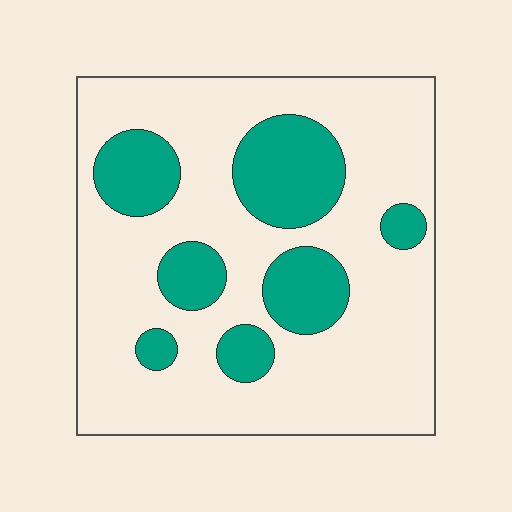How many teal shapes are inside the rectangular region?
7.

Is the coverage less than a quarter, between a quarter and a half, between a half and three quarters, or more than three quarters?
Less than a quarter.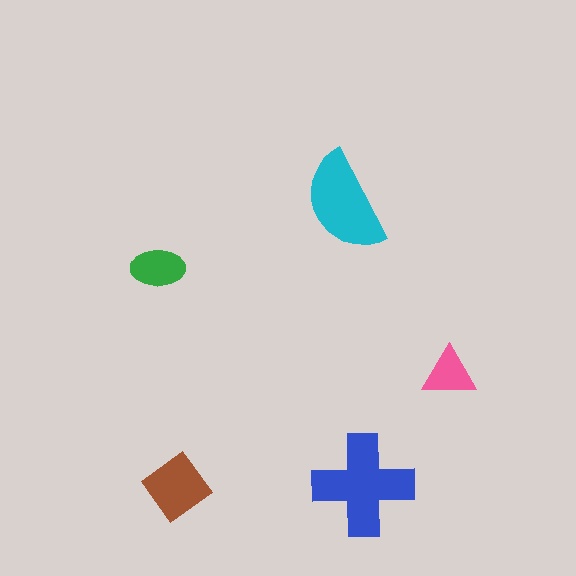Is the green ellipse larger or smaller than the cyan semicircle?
Smaller.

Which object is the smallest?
The pink triangle.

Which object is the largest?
The blue cross.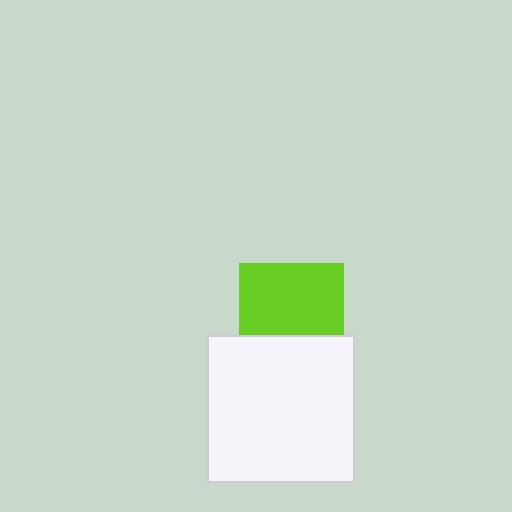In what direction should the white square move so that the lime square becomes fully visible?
The white square should move down. That is the shortest direction to clear the overlap and leave the lime square fully visible.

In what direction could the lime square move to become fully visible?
The lime square could move up. That would shift it out from behind the white square entirely.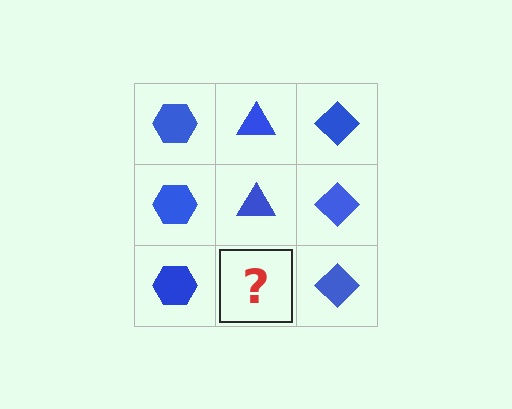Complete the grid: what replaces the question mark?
The question mark should be replaced with a blue triangle.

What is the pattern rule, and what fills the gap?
The rule is that each column has a consistent shape. The gap should be filled with a blue triangle.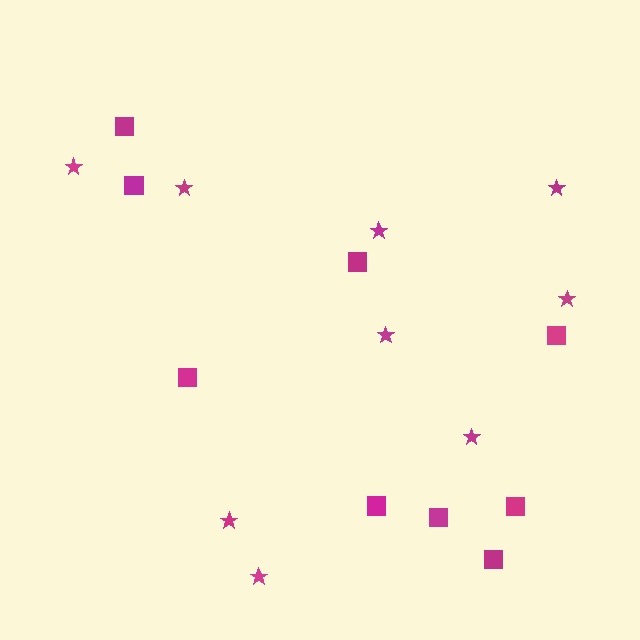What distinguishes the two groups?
There are 2 groups: one group of squares (9) and one group of stars (9).